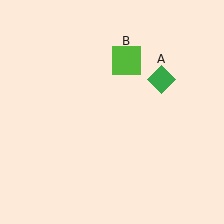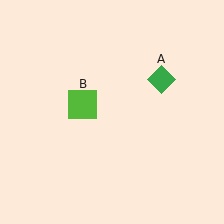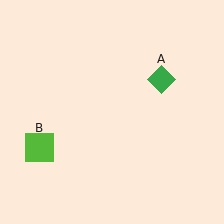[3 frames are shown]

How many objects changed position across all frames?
1 object changed position: lime square (object B).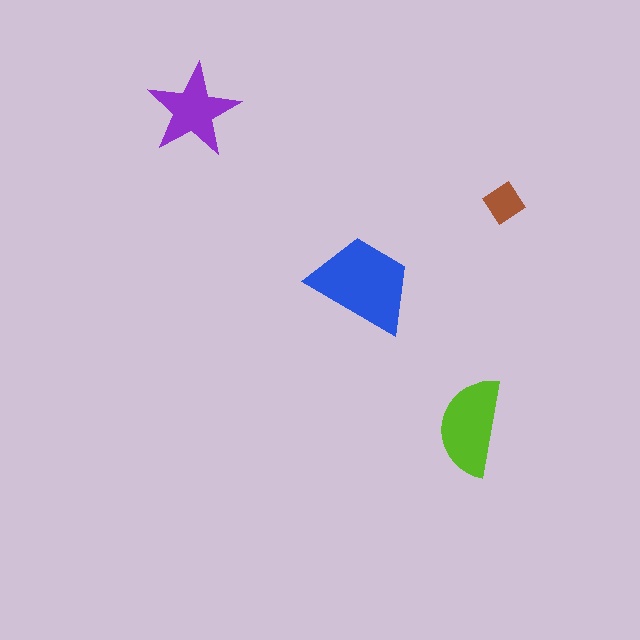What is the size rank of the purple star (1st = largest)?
3rd.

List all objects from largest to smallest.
The blue trapezoid, the lime semicircle, the purple star, the brown diamond.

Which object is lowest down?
The lime semicircle is bottommost.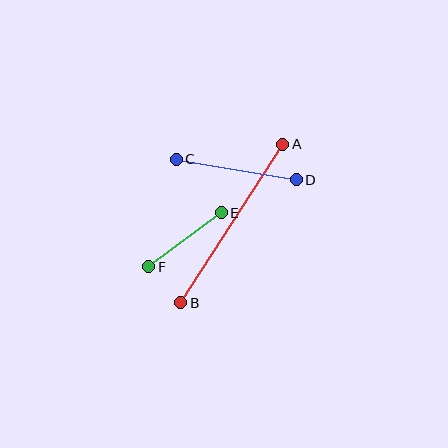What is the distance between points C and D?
The distance is approximately 122 pixels.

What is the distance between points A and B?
The distance is approximately 189 pixels.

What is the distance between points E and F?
The distance is approximately 90 pixels.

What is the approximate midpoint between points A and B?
The midpoint is at approximately (232, 223) pixels.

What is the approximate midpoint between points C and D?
The midpoint is at approximately (236, 169) pixels.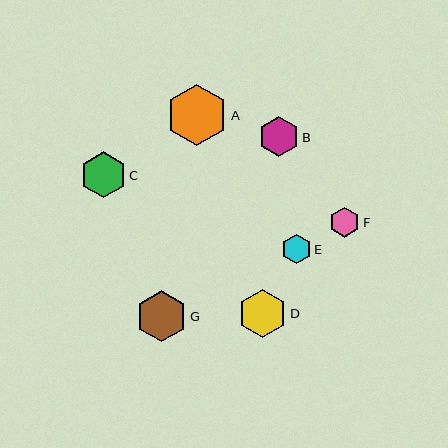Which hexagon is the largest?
Hexagon A is the largest with a size of approximately 62 pixels.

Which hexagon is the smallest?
Hexagon E is the smallest with a size of approximately 29 pixels.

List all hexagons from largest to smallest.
From largest to smallest: A, G, D, C, B, F, E.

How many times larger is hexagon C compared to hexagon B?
Hexagon C is approximately 1.2 times the size of hexagon B.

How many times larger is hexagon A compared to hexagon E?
Hexagon A is approximately 2.1 times the size of hexagon E.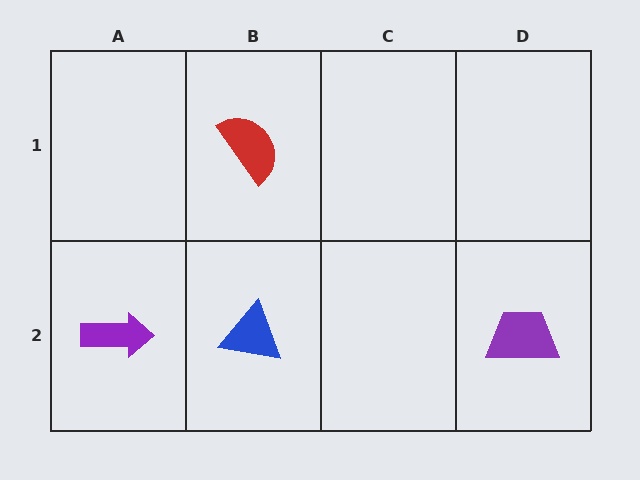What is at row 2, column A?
A purple arrow.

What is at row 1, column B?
A red semicircle.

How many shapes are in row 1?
1 shape.